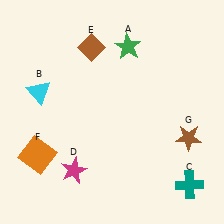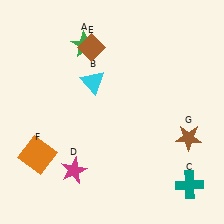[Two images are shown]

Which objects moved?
The objects that moved are: the green star (A), the cyan triangle (B).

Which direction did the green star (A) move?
The green star (A) moved left.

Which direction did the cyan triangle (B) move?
The cyan triangle (B) moved right.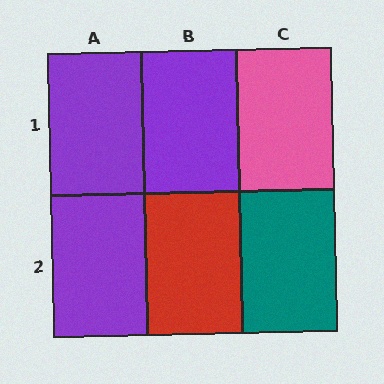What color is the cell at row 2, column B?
Red.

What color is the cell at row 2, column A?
Purple.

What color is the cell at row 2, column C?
Teal.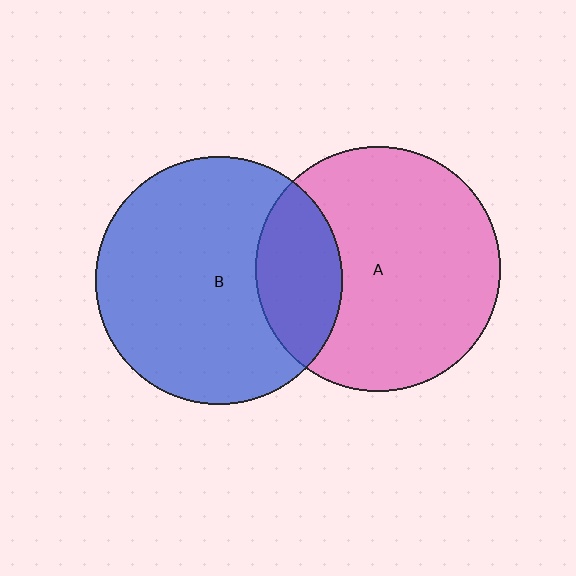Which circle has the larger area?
Circle B (blue).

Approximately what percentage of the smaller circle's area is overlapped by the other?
Approximately 25%.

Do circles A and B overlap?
Yes.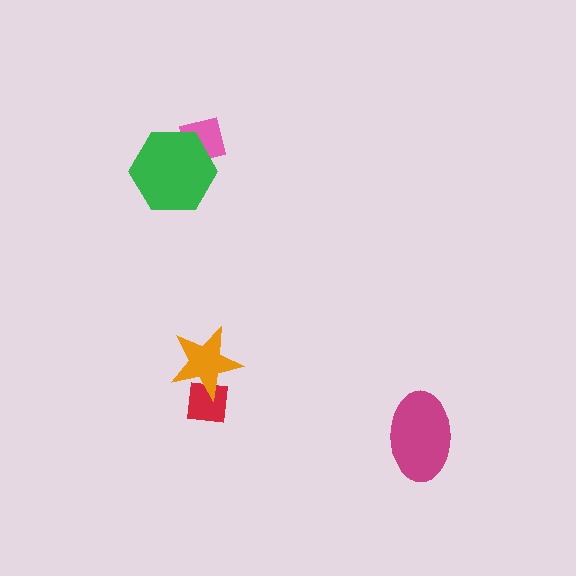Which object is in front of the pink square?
The green hexagon is in front of the pink square.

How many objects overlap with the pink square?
1 object overlaps with the pink square.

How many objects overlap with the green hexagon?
1 object overlaps with the green hexagon.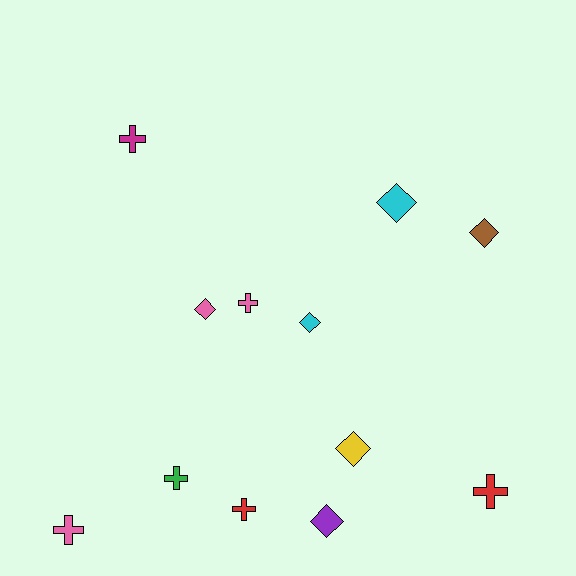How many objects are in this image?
There are 12 objects.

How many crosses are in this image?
There are 6 crosses.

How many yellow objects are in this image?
There is 1 yellow object.